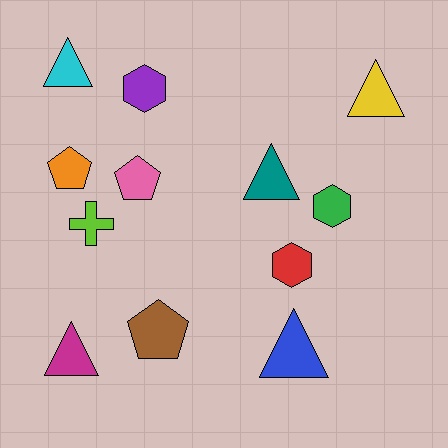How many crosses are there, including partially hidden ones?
There is 1 cross.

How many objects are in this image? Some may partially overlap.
There are 12 objects.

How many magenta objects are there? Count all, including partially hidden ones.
There is 1 magenta object.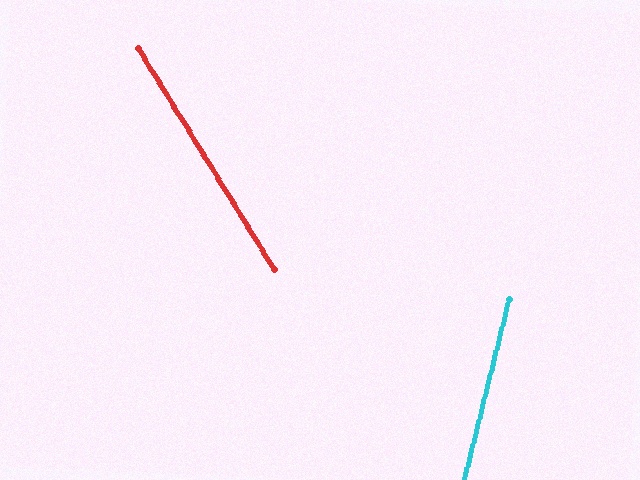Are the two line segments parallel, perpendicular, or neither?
Neither parallel nor perpendicular — they differ by about 46°.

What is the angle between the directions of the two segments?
Approximately 46 degrees.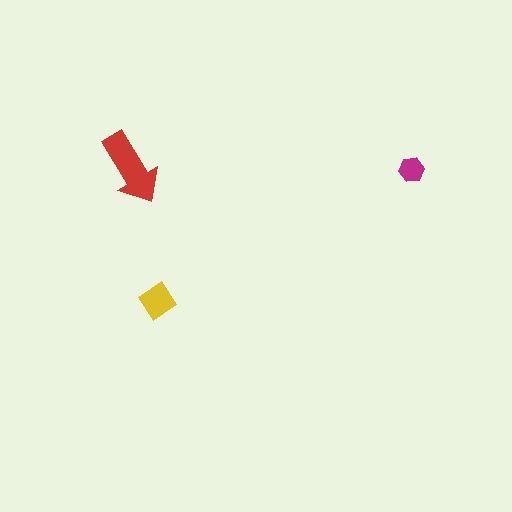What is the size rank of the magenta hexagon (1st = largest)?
3rd.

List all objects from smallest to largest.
The magenta hexagon, the yellow diamond, the red arrow.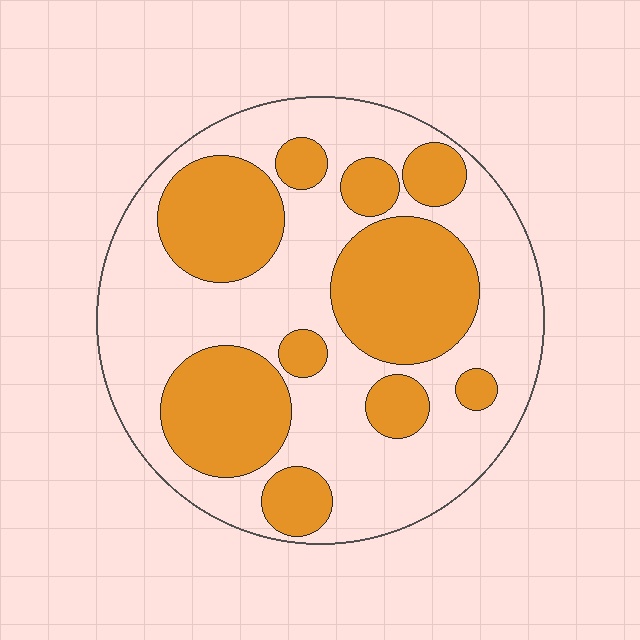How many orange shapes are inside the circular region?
10.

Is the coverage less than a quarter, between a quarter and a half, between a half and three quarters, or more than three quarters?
Between a quarter and a half.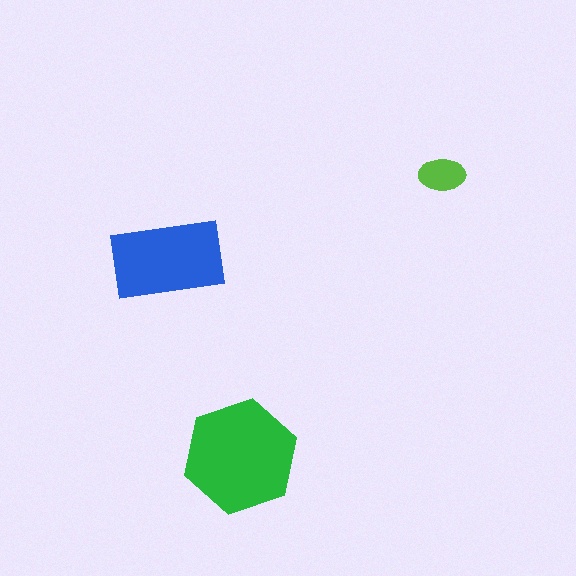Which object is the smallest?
The lime ellipse.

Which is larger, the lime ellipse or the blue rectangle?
The blue rectangle.